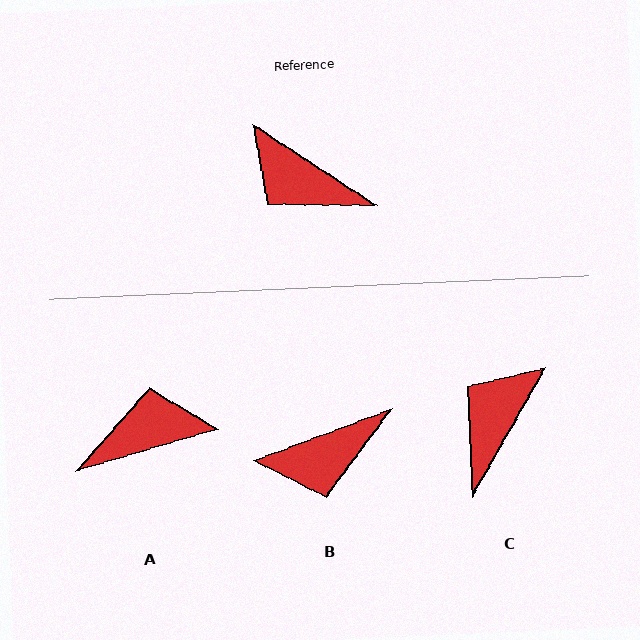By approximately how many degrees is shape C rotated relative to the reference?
Approximately 87 degrees clockwise.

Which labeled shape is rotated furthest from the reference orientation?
A, about 131 degrees away.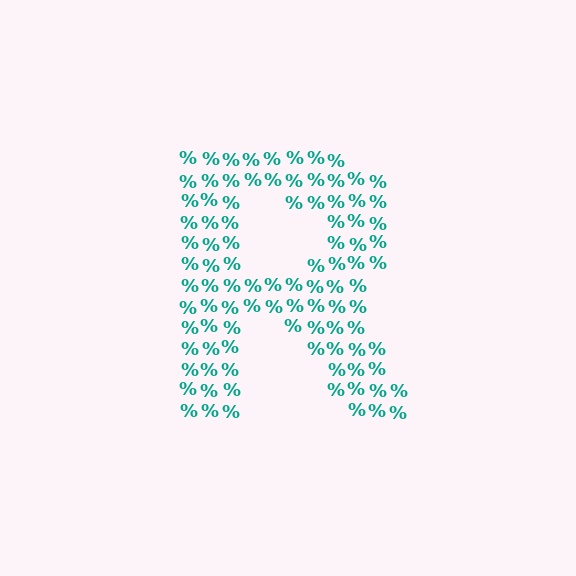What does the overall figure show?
The overall figure shows the letter R.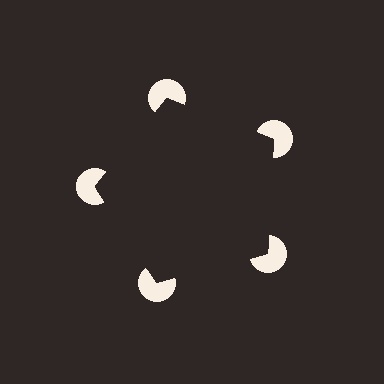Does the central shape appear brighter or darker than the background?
It typically appears slightly darker than the background, even though no actual brightness change is drawn.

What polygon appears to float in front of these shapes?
An illusory pentagon — its edges are inferred from the aligned wedge cuts in the pac-man discs, not physically drawn.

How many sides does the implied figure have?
5 sides.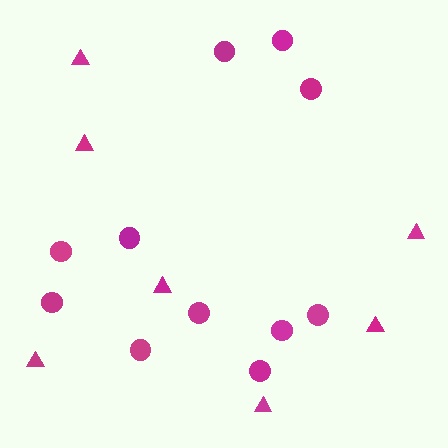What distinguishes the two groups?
There are 2 groups: one group of circles (11) and one group of triangles (7).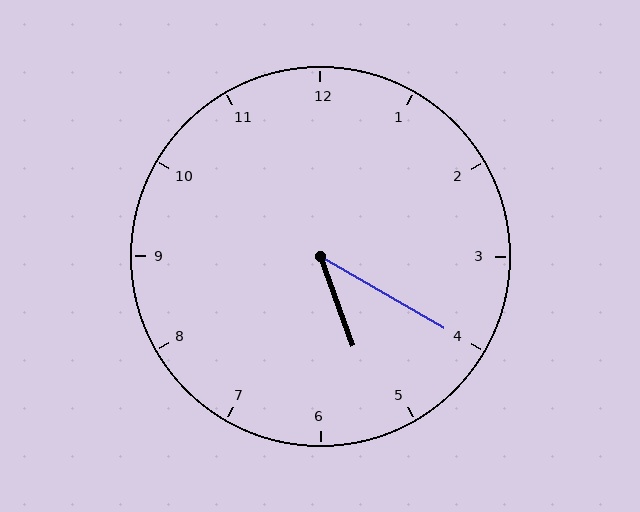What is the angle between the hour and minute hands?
Approximately 40 degrees.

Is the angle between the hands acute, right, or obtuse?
It is acute.